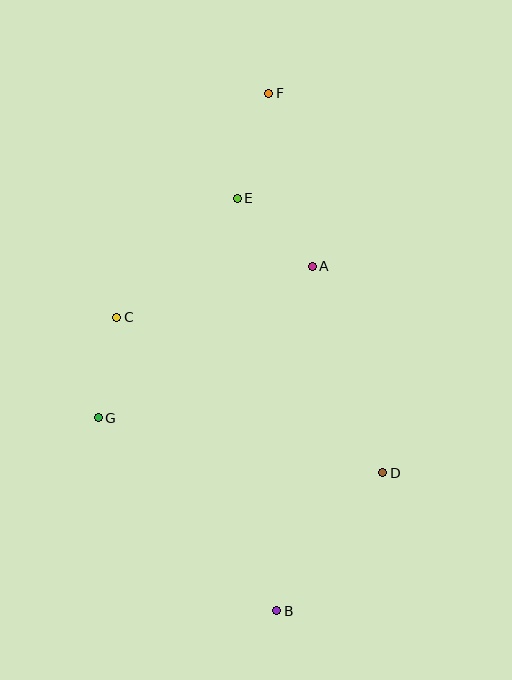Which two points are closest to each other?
Points A and E are closest to each other.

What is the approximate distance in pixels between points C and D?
The distance between C and D is approximately 308 pixels.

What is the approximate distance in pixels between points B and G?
The distance between B and G is approximately 263 pixels.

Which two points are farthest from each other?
Points B and F are farthest from each other.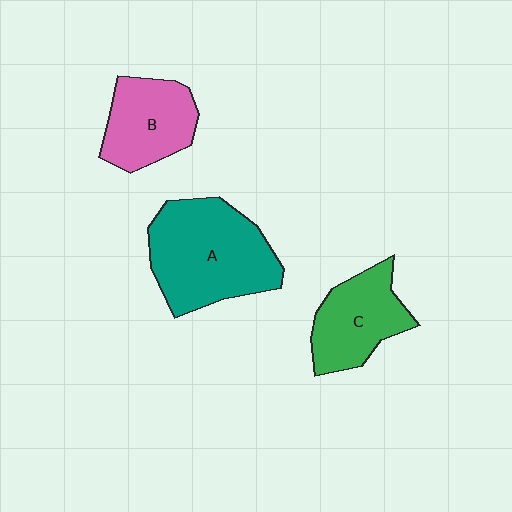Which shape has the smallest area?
Shape B (pink).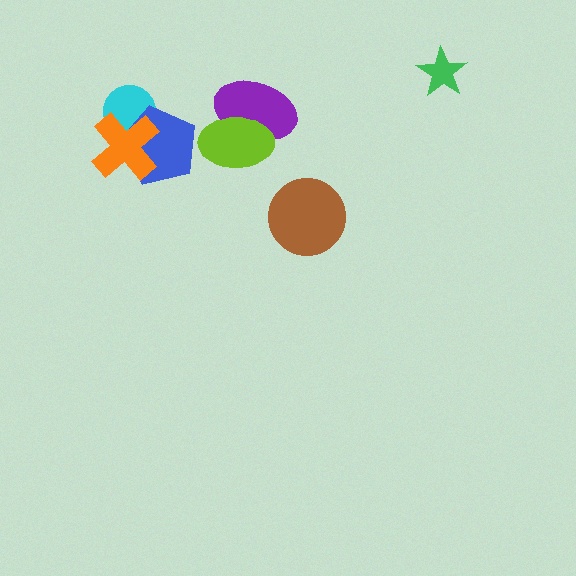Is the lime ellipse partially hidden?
No, no other shape covers it.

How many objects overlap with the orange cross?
2 objects overlap with the orange cross.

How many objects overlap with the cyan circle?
2 objects overlap with the cyan circle.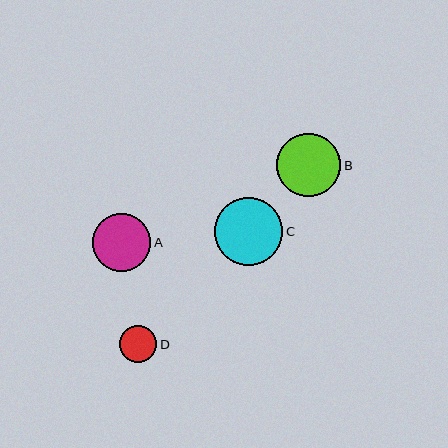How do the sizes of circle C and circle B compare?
Circle C and circle B are approximately the same size.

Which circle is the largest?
Circle C is the largest with a size of approximately 68 pixels.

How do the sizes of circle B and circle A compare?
Circle B and circle A are approximately the same size.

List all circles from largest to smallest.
From largest to smallest: C, B, A, D.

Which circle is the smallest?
Circle D is the smallest with a size of approximately 37 pixels.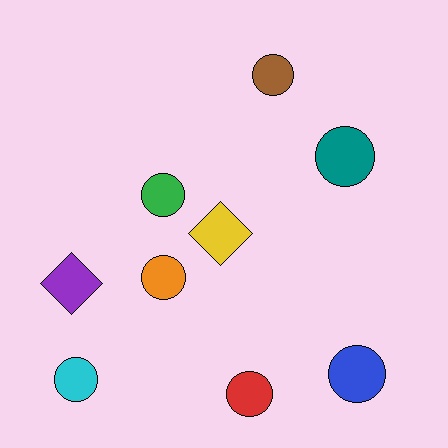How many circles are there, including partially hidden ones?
There are 7 circles.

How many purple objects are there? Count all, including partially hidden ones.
There is 1 purple object.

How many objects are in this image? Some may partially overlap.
There are 9 objects.